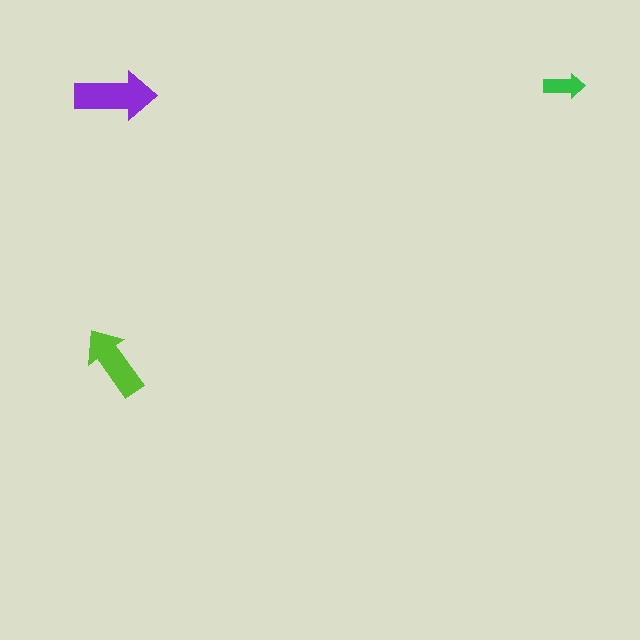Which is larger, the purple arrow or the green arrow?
The purple one.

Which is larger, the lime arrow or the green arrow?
The lime one.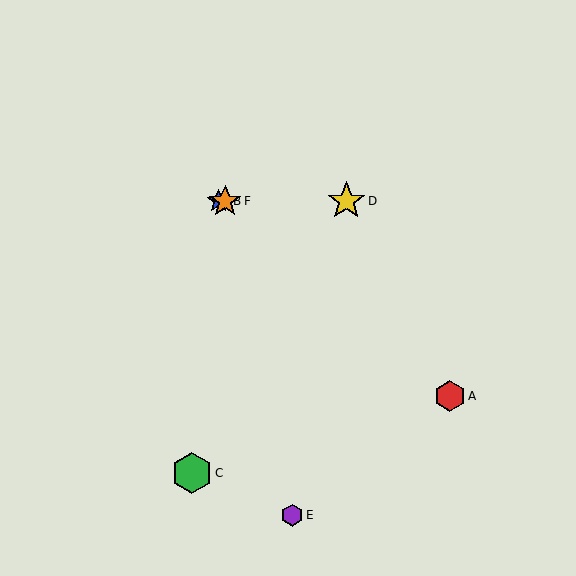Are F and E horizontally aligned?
No, F is at y≈201 and E is at y≈515.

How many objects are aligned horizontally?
3 objects (B, D, F) are aligned horizontally.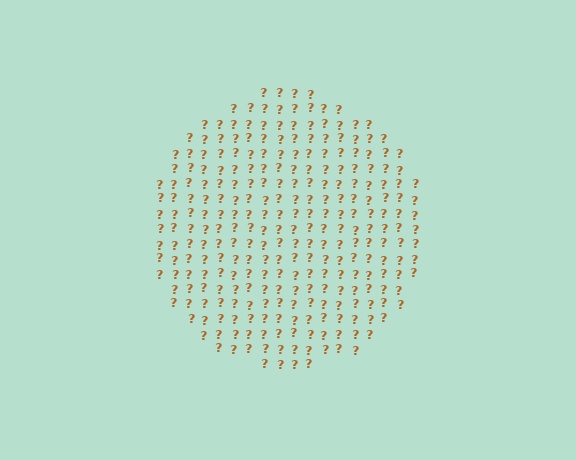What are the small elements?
The small elements are question marks.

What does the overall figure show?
The overall figure shows a circle.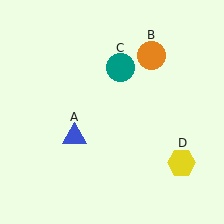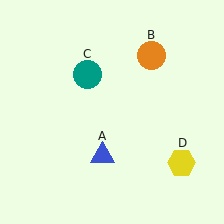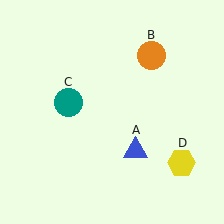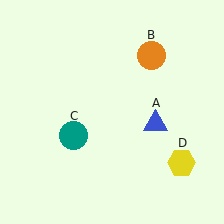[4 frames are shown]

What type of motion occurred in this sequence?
The blue triangle (object A), teal circle (object C) rotated counterclockwise around the center of the scene.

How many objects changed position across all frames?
2 objects changed position: blue triangle (object A), teal circle (object C).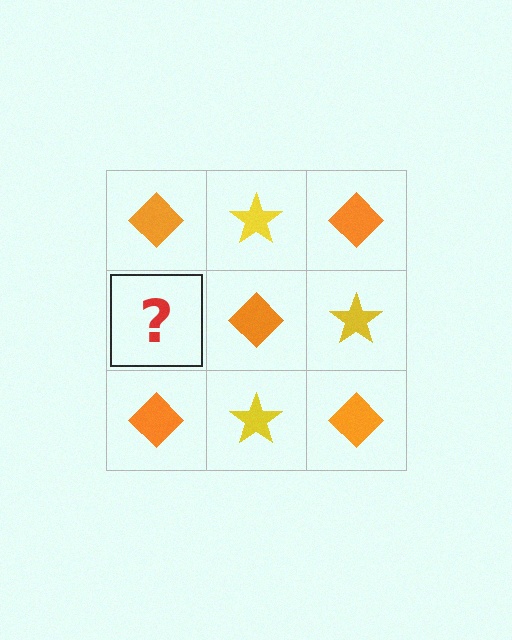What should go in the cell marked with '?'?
The missing cell should contain a yellow star.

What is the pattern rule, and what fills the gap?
The rule is that it alternates orange diamond and yellow star in a checkerboard pattern. The gap should be filled with a yellow star.